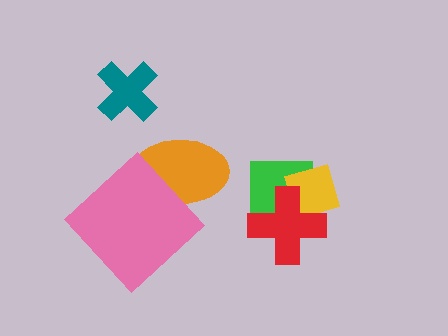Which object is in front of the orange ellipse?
The pink diamond is in front of the orange ellipse.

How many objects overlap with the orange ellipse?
1 object overlaps with the orange ellipse.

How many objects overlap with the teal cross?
0 objects overlap with the teal cross.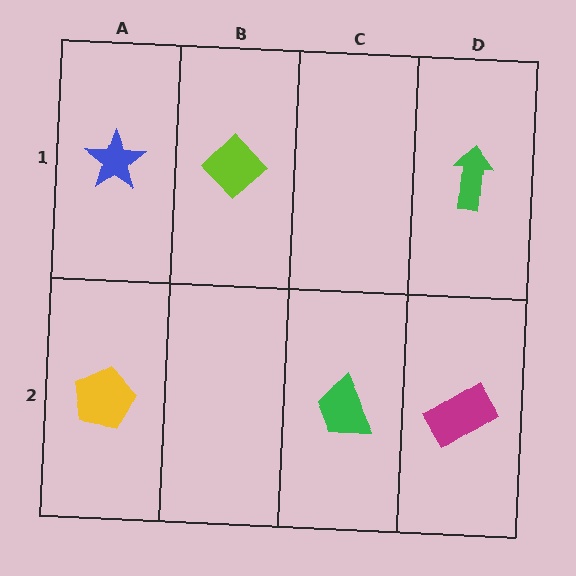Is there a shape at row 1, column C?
No, that cell is empty.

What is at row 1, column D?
A green arrow.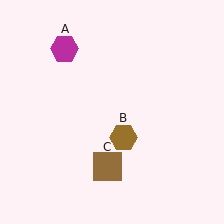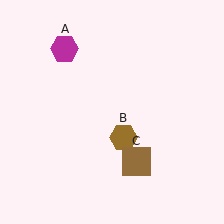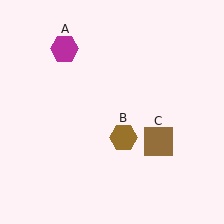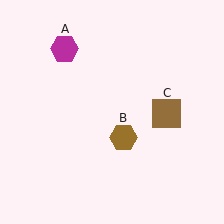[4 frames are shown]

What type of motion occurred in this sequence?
The brown square (object C) rotated counterclockwise around the center of the scene.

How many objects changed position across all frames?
1 object changed position: brown square (object C).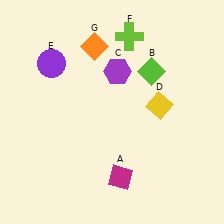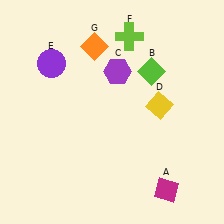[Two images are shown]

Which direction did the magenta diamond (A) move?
The magenta diamond (A) moved right.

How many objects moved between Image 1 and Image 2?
1 object moved between the two images.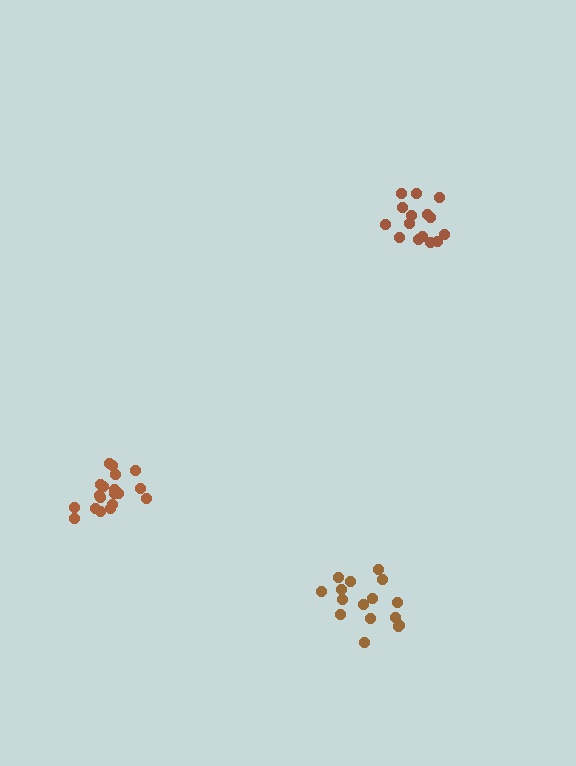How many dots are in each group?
Group 1: 15 dots, Group 2: 16 dots, Group 3: 19 dots (50 total).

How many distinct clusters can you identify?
There are 3 distinct clusters.